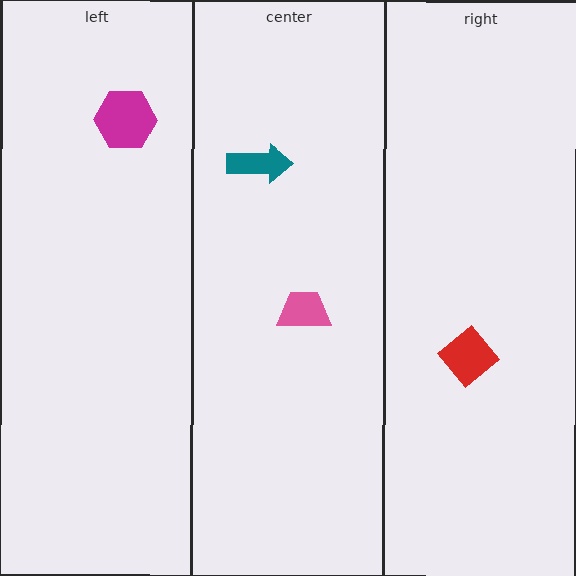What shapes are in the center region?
The teal arrow, the pink trapezoid.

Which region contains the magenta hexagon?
The left region.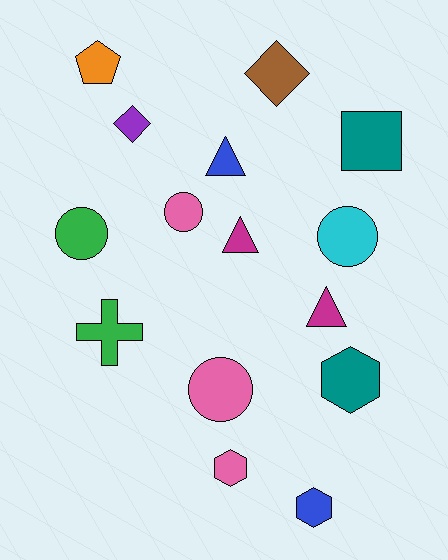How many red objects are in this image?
There are no red objects.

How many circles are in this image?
There are 4 circles.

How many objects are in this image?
There are 15 objects.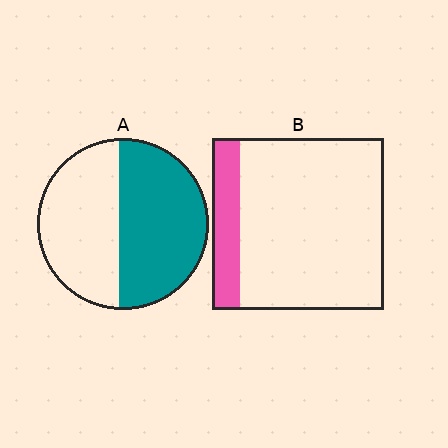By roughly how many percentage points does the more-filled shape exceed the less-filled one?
By roughly 35 percentage points (A over B).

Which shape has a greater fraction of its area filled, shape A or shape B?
Shape A.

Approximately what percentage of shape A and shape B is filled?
A is approximately 55% and B is approximately 15%.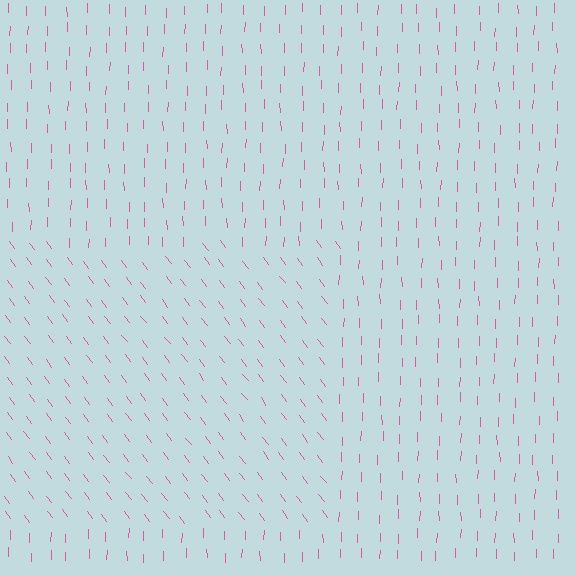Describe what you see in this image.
The image is filled with small pink line segments. A rectangle region in the image has lines oriented differently from the surrounding lines, creating a visible texture boundary.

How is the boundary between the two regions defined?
The boundary is defined purely by a change in line orientation (approximately 37 degrees difference). All lines are the same color and thickness.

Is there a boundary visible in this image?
Yes, there is a texture boundary formed by a change in line orientation.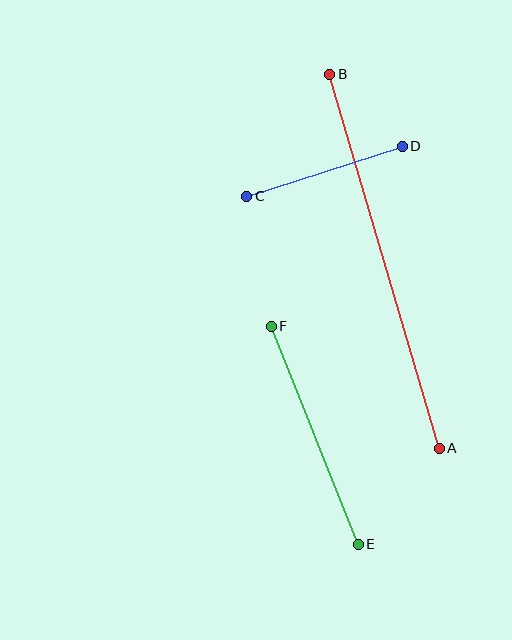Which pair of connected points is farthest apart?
Points A and B are farthest apart.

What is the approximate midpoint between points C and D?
The midpoint is at approximately (324, 171) pixels.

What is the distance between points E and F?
The distance is approximately 235 pixels.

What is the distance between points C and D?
The distance is approximately 163 pixels.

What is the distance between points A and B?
The distance is approximately 390 pixels.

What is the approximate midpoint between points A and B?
The midpoint is at approximately (384, 261) pixels.